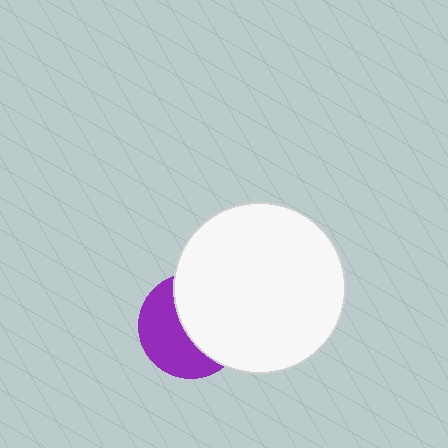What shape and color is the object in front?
The object in front is a white circle.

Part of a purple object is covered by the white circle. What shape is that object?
It is a circle.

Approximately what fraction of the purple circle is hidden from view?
Roughly 53% of the purple circle is hidden behind the white circle.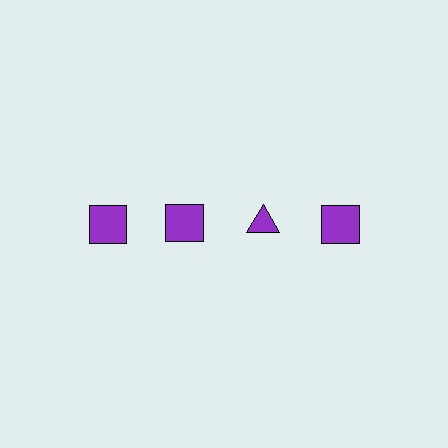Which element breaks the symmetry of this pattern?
The purple triangle in the top row, center column breaks the symmetry. All other shapes are purple squares.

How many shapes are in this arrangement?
There are 4 shapes arranged in a grid pattern.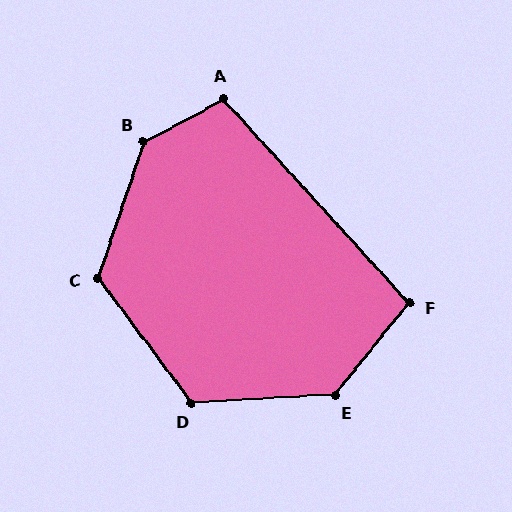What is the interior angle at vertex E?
Approximately 132 degrees (obtuse).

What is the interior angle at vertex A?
Approximately 104 degrees (obtuse).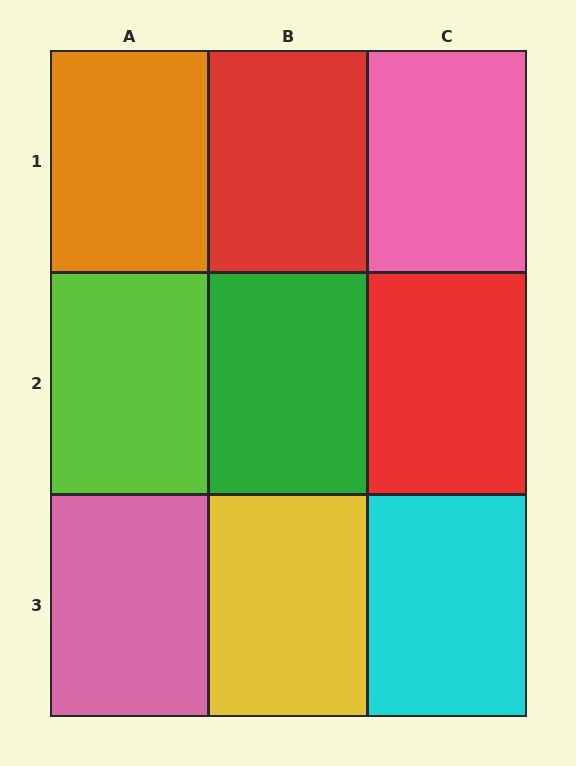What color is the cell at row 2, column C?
Red.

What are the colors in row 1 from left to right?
Orange, red, pink.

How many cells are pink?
2 cells are pink.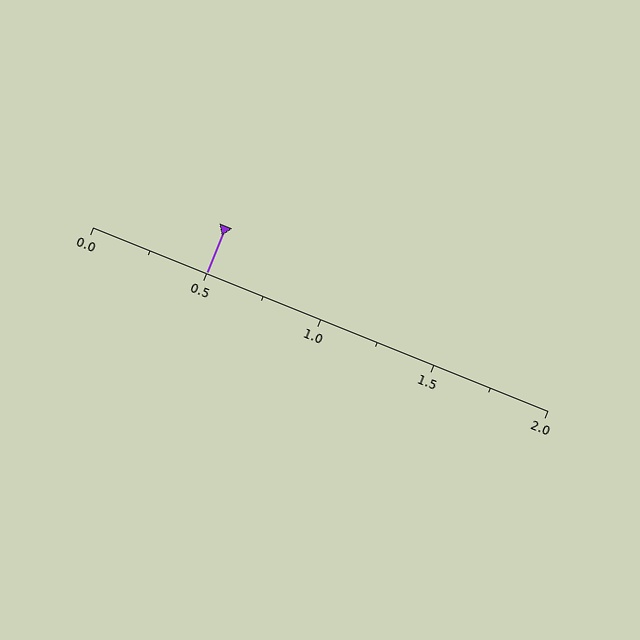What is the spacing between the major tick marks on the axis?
The major ticks are spaced 0.5 apart.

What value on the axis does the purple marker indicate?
The marker indicates approximately 0.5.